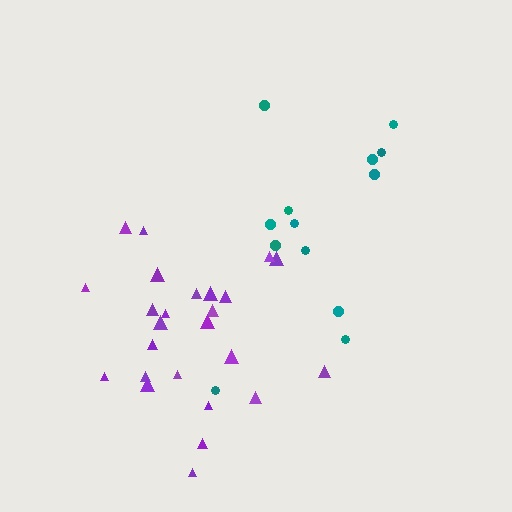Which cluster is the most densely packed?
Purple.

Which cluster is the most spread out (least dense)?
Teal.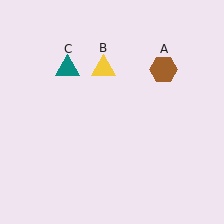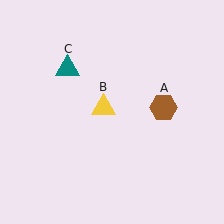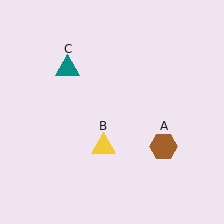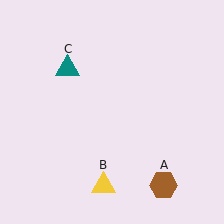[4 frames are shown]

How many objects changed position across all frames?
2 objects changed position: brown hexagon (object A), yellow triangle (object B).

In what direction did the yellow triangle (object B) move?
The yellow triangle (object B) moved down.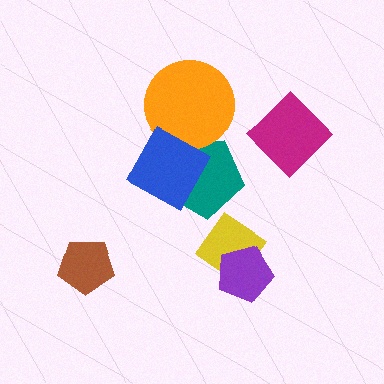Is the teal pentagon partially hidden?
Yes, it is partially covered by another shape.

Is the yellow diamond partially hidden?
Yes, it is partially covered by another shape.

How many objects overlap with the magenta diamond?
0 objects overlap with the magenta diamond.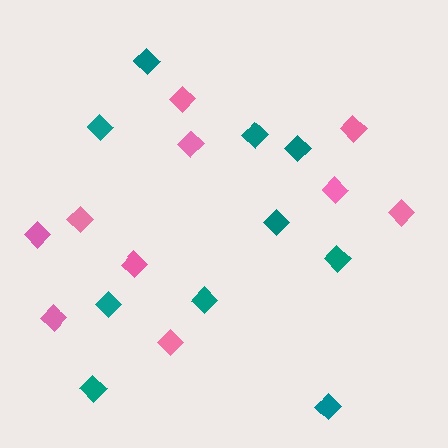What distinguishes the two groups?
There are 2 groups: one group of teal diamonds (10) and one group of pink diamonds (10).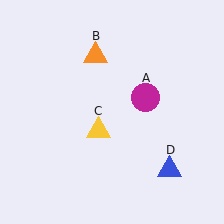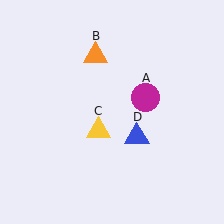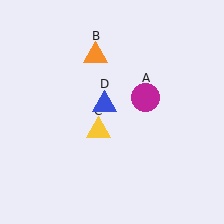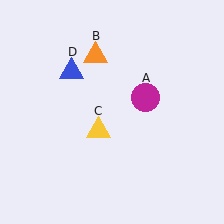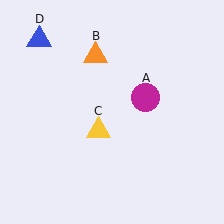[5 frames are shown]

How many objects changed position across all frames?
1 object changed position: blue triangle (object D).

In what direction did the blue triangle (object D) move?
The blue triangle (object D) moved up and to the left.